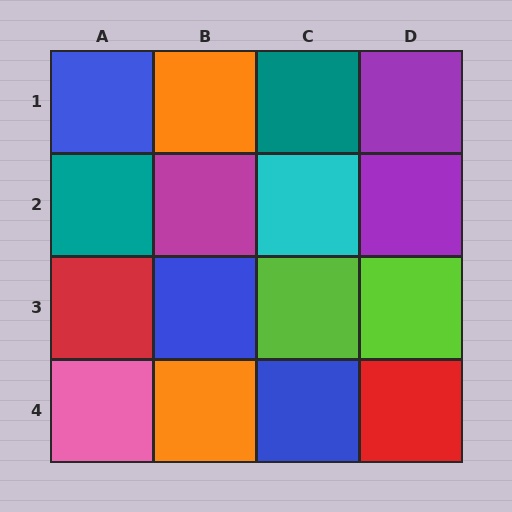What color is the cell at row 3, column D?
Lime.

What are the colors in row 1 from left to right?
Blue, orange, teal, purple.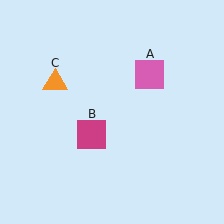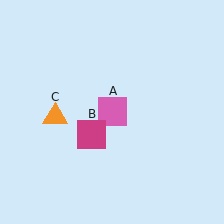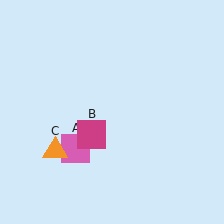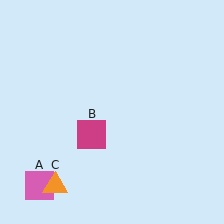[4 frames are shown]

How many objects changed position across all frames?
2 objects changed position: pink square (object A), orange triangle (object C).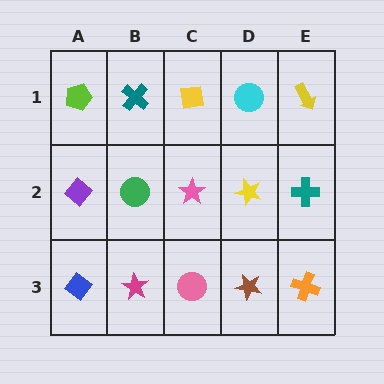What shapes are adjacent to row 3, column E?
A teal cross (row 2, column E), a brown star (row 3, column D).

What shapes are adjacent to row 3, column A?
A purple diamond (row 2, column A), a magenta star (row 3, column B).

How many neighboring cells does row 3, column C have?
3.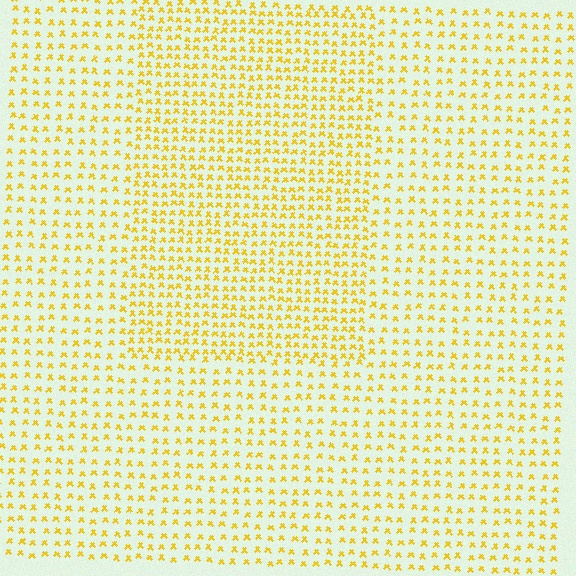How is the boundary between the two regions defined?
The boundary is defined by a change in element density (approximately 1.7x ratio). All elements are the same color, size, and shape.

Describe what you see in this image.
The image contains small yellow elements arranged at two different densities. A rectangle-shaped region is visible where the elements are more densely packed than the surrounding area.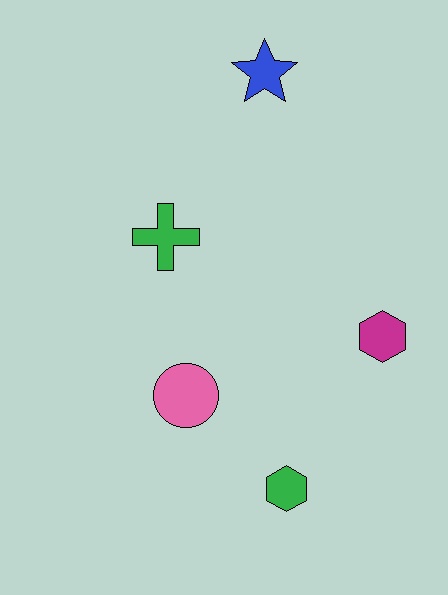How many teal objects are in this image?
There are no teal objects.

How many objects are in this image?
There are 5 objects.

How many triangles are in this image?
There are no triangles.